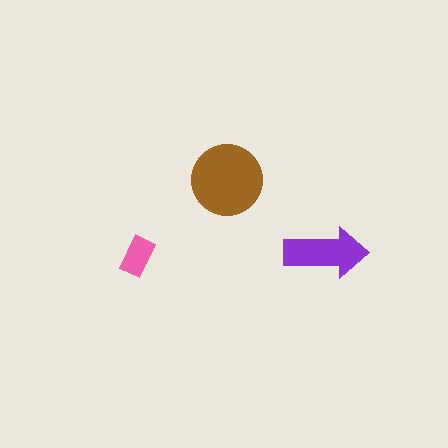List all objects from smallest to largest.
The pink rectangle, the purple arrow, the brown circle.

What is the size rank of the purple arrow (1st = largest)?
2nd.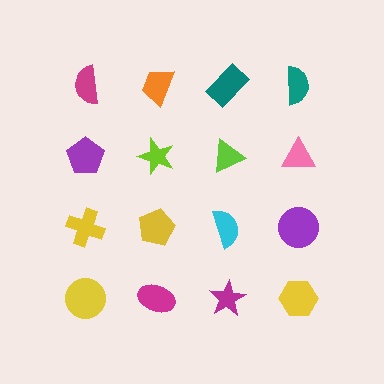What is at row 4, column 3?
A magenta star.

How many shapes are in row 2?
4 shapes.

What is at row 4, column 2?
A magenta ellipse.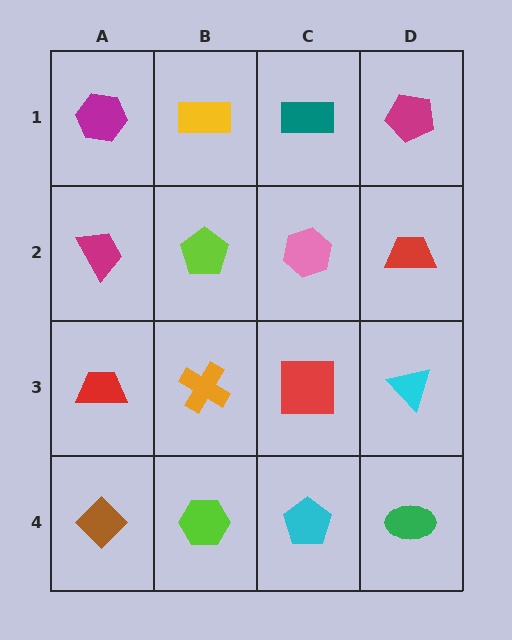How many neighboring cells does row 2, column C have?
4.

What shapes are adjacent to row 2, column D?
A magenta pentagon (row 1, column D), a cyan triangle (row 3, column D), a pink hexagon (row 2, column C).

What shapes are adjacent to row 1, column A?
A magenta trapezoid (row 2, column A), a yellow rectangle (row 1, column B).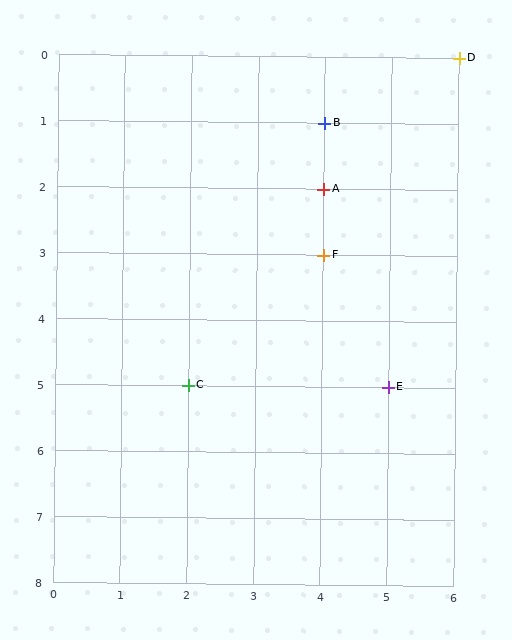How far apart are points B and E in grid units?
Points B and E are 1 column and 4 rows apart (about 4.1 grid units diagonally).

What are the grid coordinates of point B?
Point B is at grid coordinates (4, 1).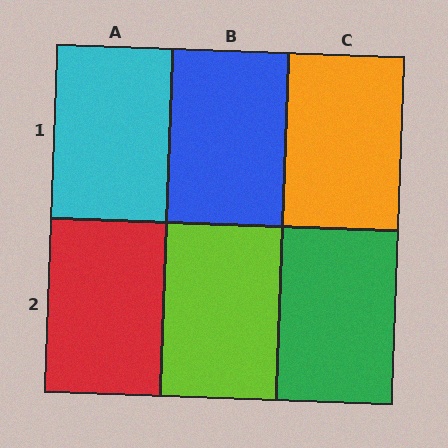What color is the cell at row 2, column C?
Green.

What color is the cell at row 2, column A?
Red.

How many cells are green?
1 cell is green.